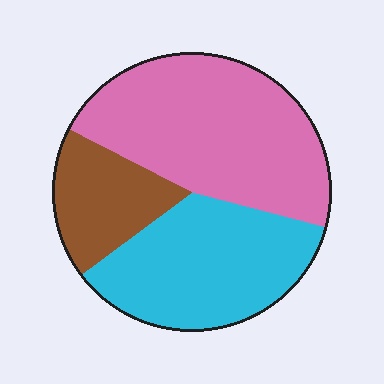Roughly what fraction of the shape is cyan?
Cyan covers about 35% of the shape.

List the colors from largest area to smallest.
From largest to smallest: pink, cyan, brown.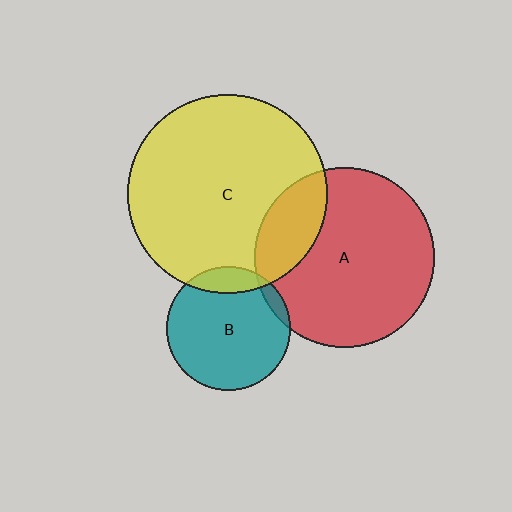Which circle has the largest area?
Circle C (yellow).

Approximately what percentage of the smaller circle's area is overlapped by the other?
Approximately 20%.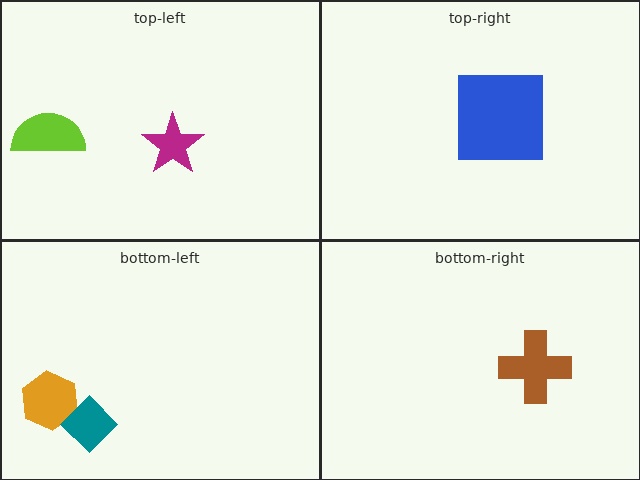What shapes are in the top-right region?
The blue square.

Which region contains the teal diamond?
The bottom-left region.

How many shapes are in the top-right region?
1.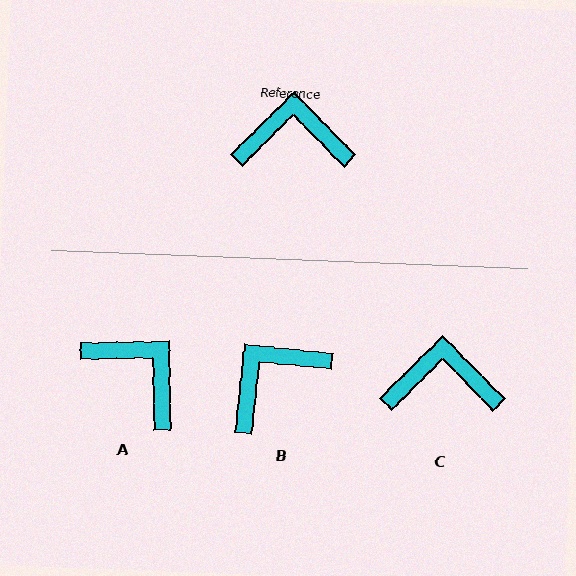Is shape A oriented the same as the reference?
No, it is off by about 43 degrees.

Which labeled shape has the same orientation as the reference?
C.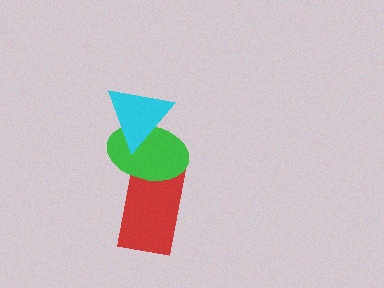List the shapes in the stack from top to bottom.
From top to bottom: the cyan triangle, the green ellipse, the red rectangle.